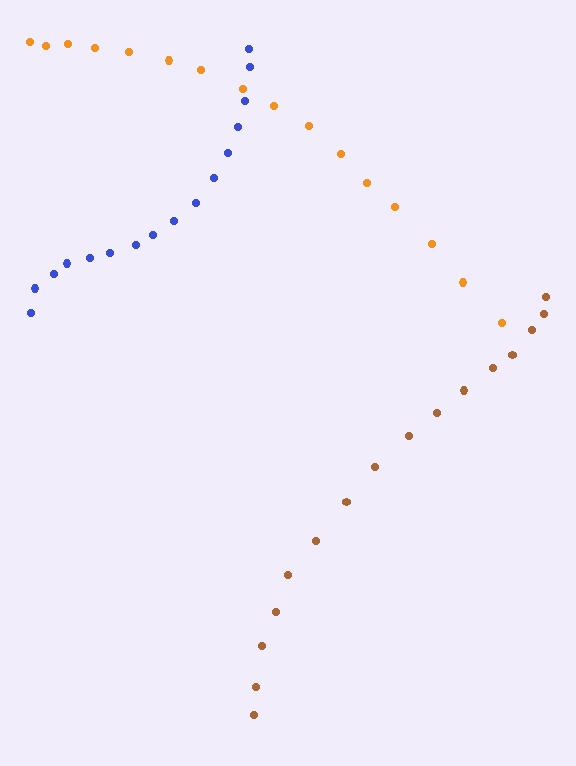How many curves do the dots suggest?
There are 3 distinct paths.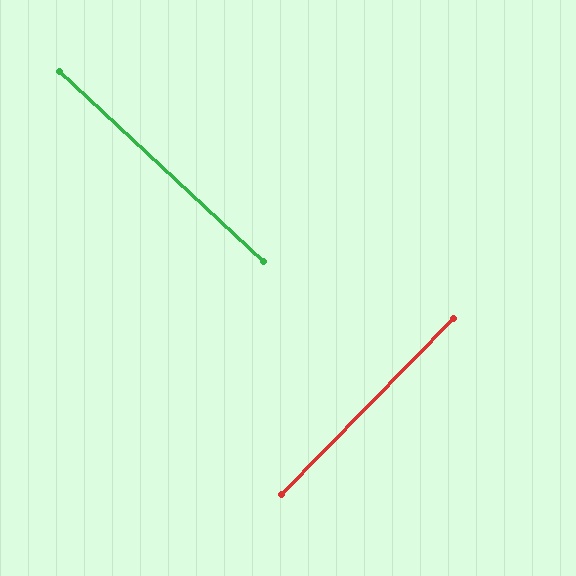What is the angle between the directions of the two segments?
Approximately 89 degrees.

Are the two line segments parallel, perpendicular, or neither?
Perpendicular — they meet at approximately 89°.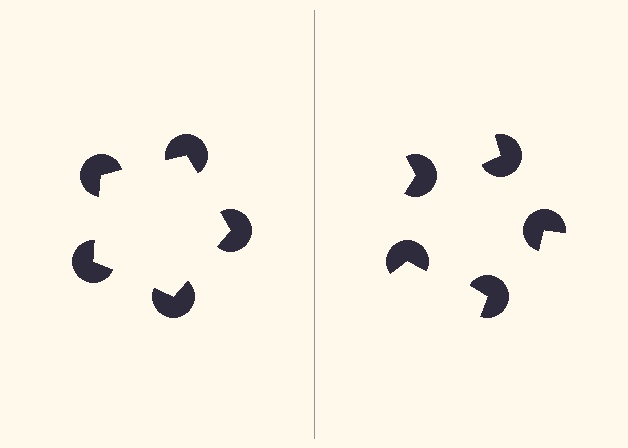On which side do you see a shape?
An illusory pentagon appears on the left side. On the right side the wedge cuts are rotated, so no coherent shape forms.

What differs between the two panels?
The pac-man discs are positioned identically on both sides; only the wedge orientations differ. On the left they align to a pentagon; on the right they are misaligned.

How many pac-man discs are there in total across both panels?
10 — 5 on each side.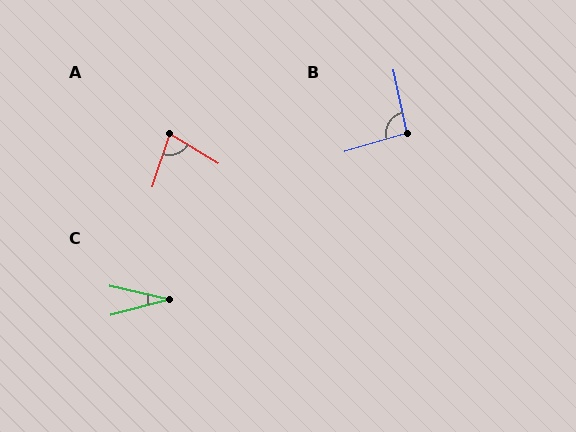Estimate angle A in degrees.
Approximately 77 degrees.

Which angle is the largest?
B, at approximately 94 degrees.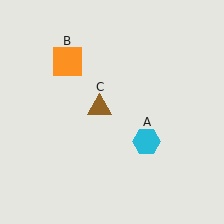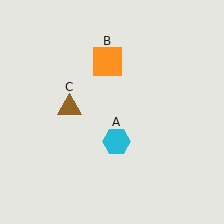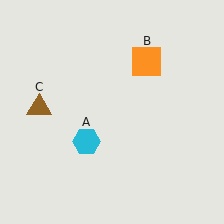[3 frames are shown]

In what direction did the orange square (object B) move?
The orange square (object B) moved right.